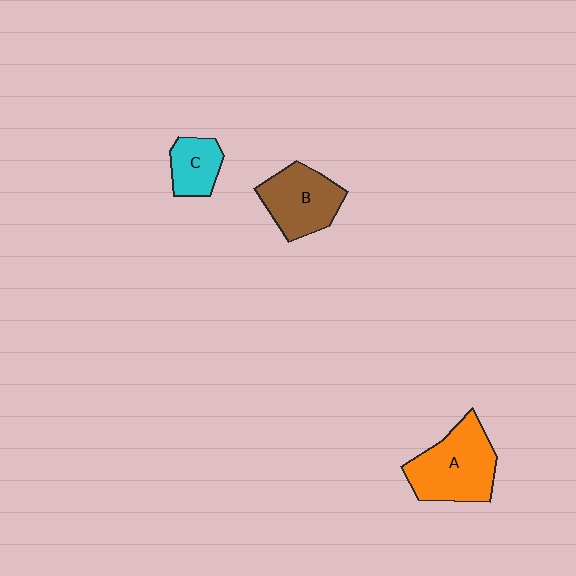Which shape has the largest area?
Shape A (orange).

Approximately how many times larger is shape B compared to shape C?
Approximately 1.6 times.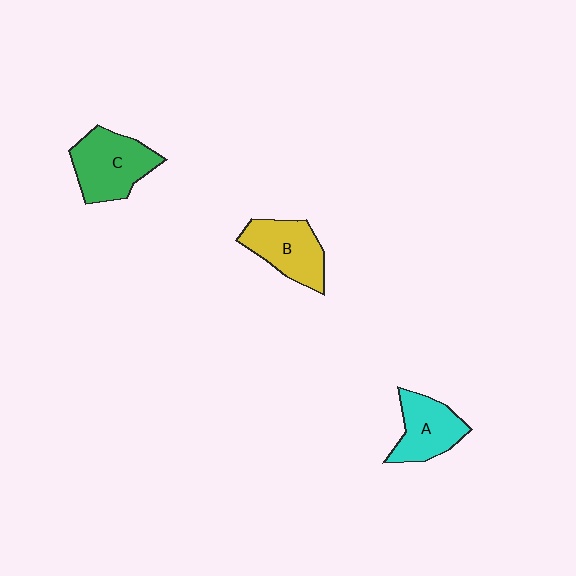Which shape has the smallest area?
Shape A (cyan).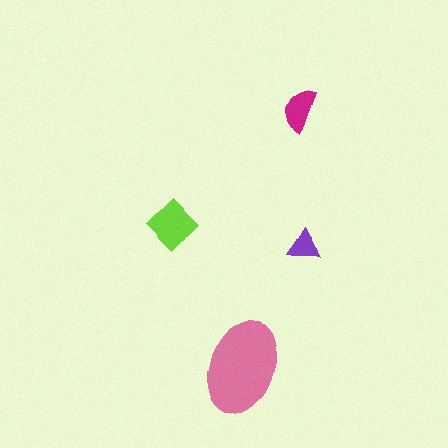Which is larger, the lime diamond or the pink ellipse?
The pink ellipse.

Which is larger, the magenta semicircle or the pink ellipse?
The pink ellipse.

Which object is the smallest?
The purple triangle.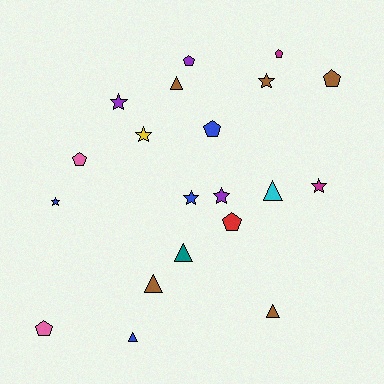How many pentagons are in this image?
There are 7 pentagons.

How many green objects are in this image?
There are no green objects.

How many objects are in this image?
There are 20 objects.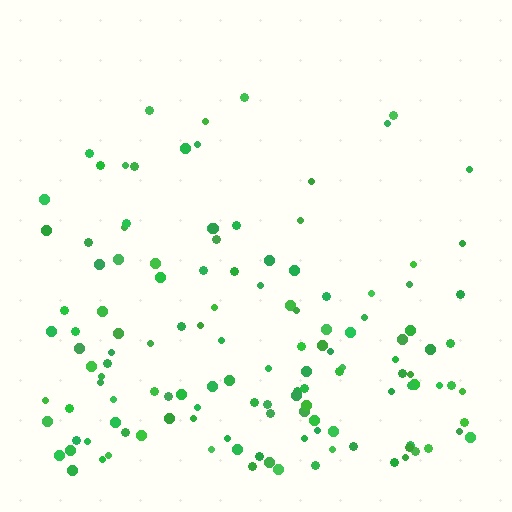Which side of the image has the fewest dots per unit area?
The top.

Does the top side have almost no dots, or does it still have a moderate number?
Still a moderate number, just noticeably fewer than the bottom.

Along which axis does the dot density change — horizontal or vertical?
Vertical.